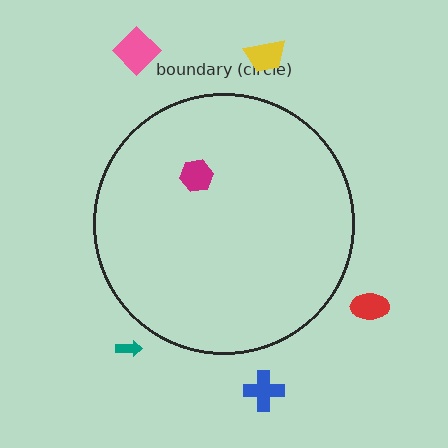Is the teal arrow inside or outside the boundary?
Outside.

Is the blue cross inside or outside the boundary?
Outside.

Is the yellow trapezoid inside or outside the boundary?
Outside.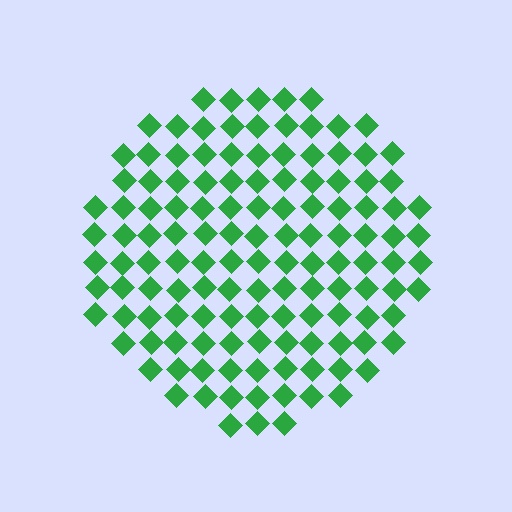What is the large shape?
The large shape is a circle.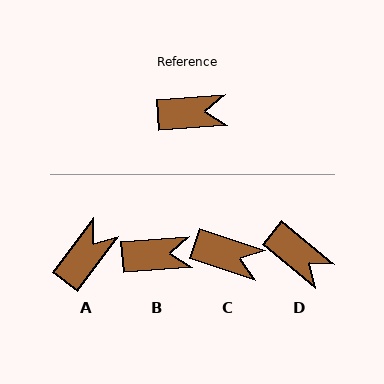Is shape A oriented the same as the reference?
No, it is off by about 49 degrees.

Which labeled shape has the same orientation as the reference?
B.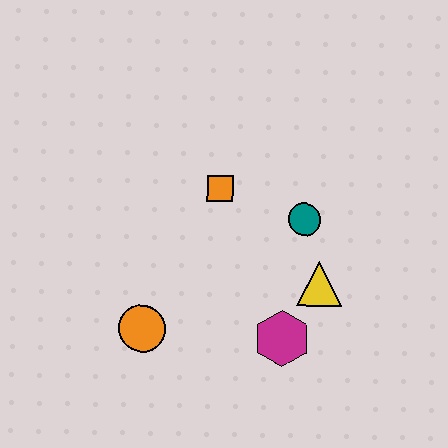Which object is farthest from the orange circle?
The teal circle is farthest from the orange circle.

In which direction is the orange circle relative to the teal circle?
The orange circle is to the left of the teal circle.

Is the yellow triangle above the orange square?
No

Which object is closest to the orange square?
The teal circle is closest to the orange square.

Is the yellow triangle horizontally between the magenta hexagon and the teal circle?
No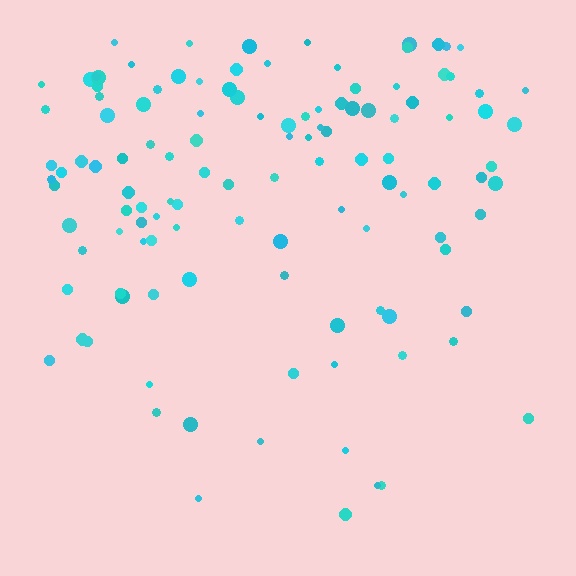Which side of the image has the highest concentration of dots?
The top.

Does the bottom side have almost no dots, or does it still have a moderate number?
Still a moderate number, just noticeably fewer than the top.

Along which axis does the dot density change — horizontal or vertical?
Vertical.